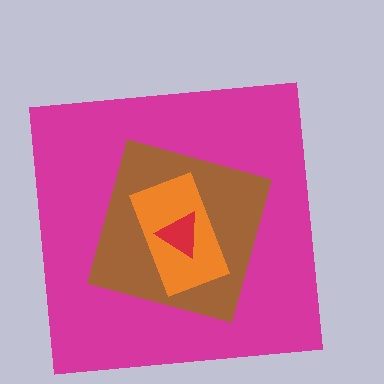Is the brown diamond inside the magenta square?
Yes.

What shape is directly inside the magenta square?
The brown diamond.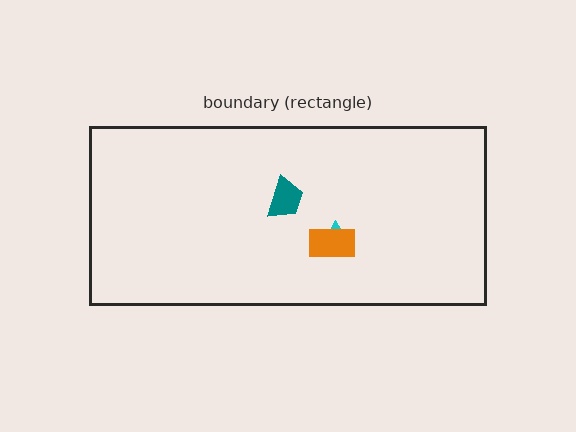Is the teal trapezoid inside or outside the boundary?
Inside.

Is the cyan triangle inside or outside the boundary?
Inside.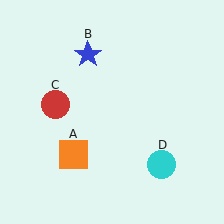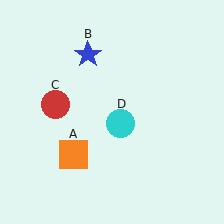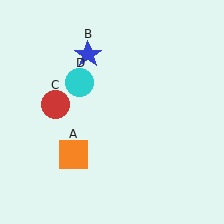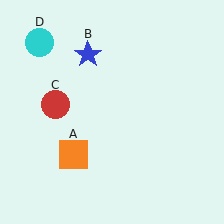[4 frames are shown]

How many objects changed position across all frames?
1 object changed position: cyan circle (object D).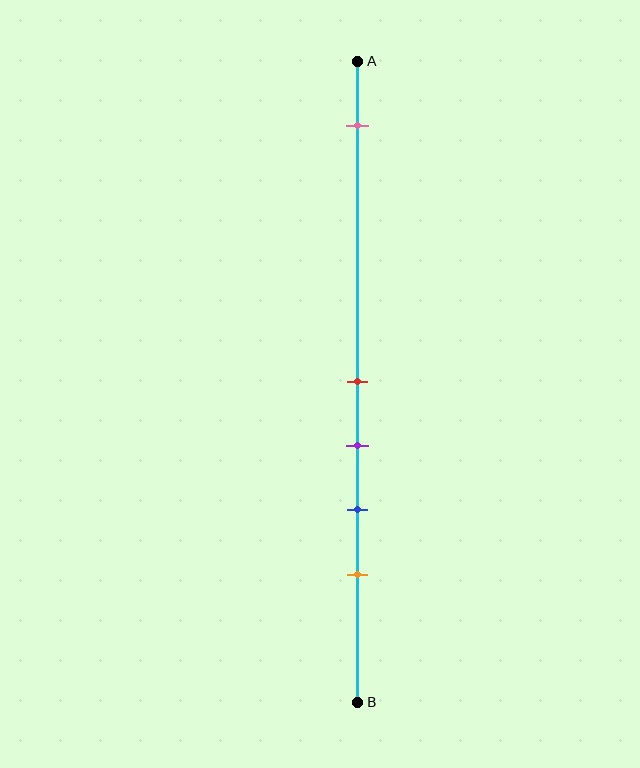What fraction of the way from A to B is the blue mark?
The blue mark is approximately 70% (0.7) of the way from A to B.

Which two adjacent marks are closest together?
The red and purple marks are the closest adjacent pair.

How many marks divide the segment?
There are 5 marks dividing the segment.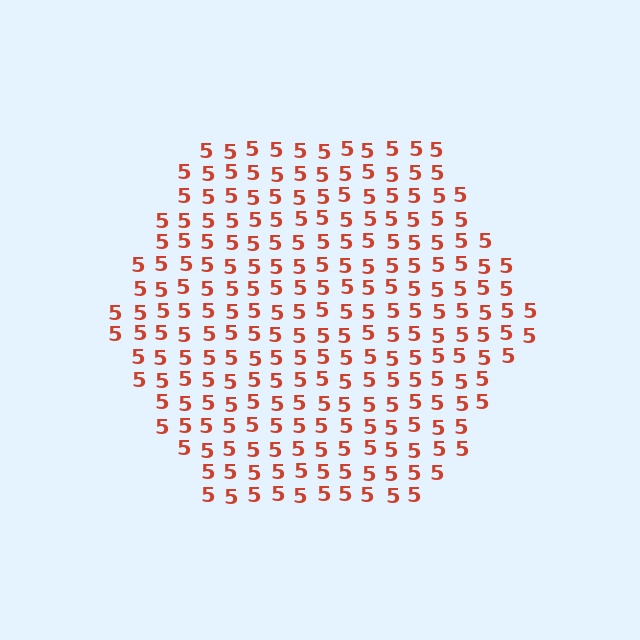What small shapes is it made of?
It is made of small digit 5's.